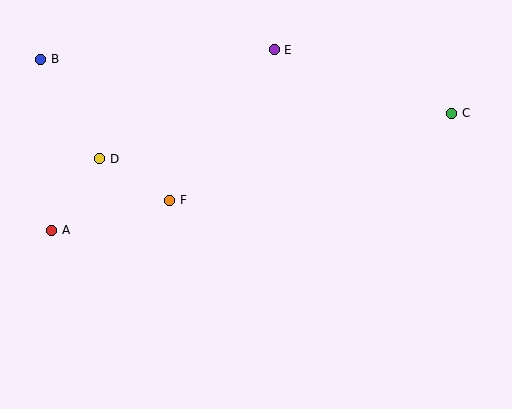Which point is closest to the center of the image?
Point F at (170, 200) is closest to the center.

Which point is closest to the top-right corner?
Point C is closest to the top-right corner.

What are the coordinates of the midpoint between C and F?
The midpoint between C and F is at (311, 157).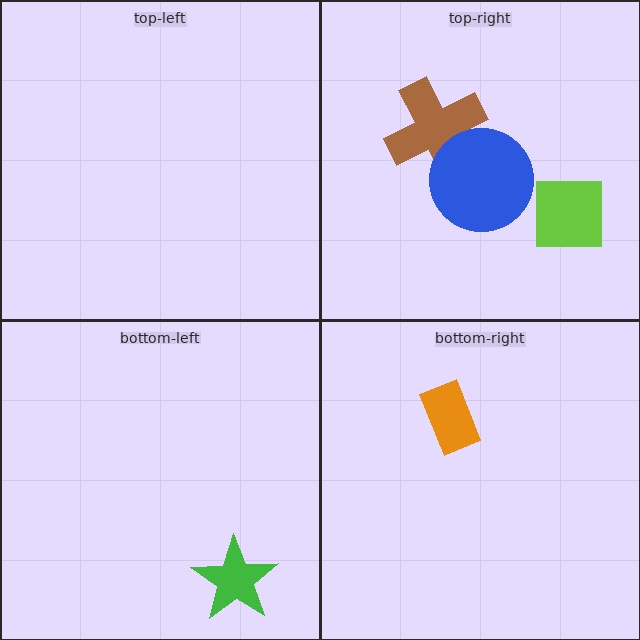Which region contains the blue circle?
The top-right region.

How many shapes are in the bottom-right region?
1.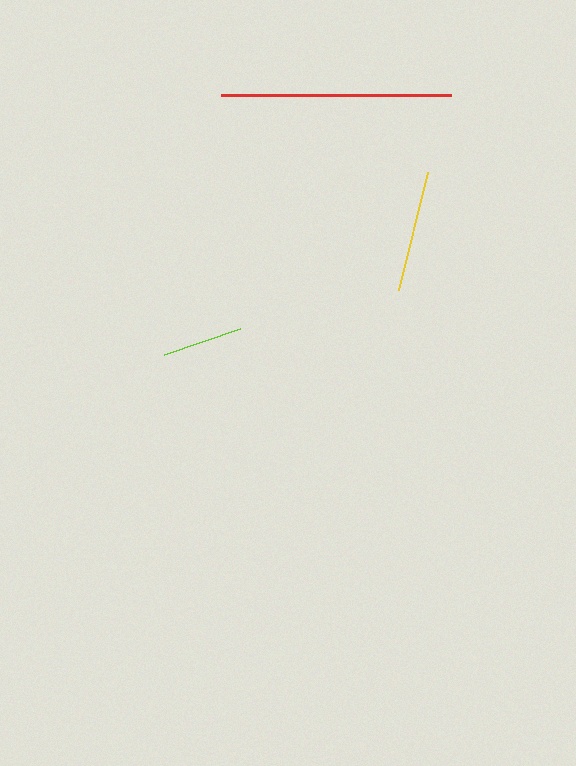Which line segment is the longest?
The red line is the longest at approximately 230 pixels.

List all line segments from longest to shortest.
From longest to shortest: red, yellow, lime.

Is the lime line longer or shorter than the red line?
The red line is longer than the lime line.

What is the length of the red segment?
The red segment is approximately 230 pixels long.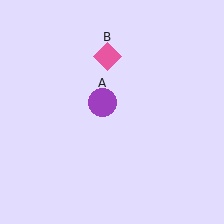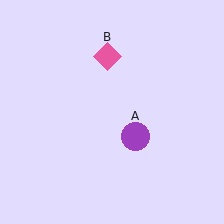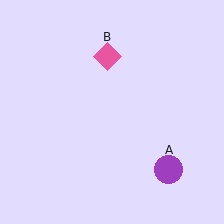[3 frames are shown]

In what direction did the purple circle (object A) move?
The purple circle (object A) moved down and to the right.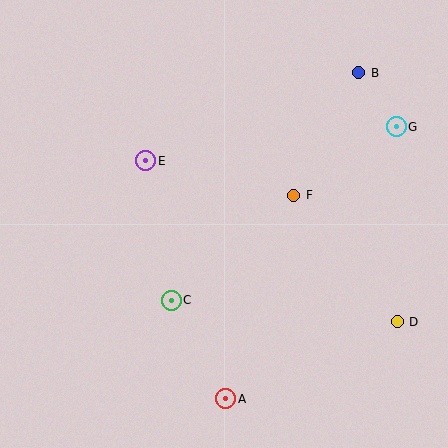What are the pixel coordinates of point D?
Point D is at (397, 322).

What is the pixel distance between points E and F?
The distance between E and F is 152 pixels.